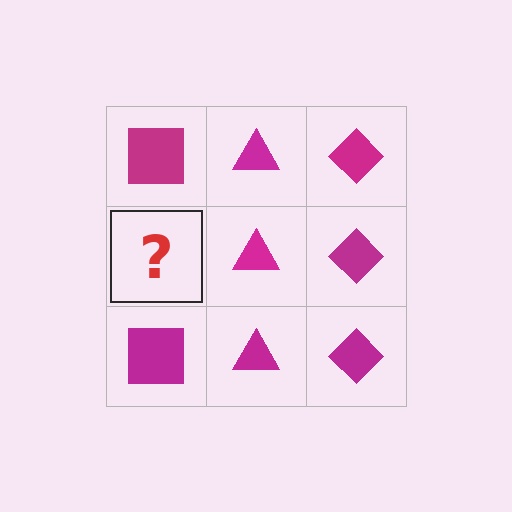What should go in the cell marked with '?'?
The missing cell should contain a magenta square.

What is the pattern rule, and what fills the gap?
The rule is that each column has a consistent shape. The gap should be filled with a magenta square.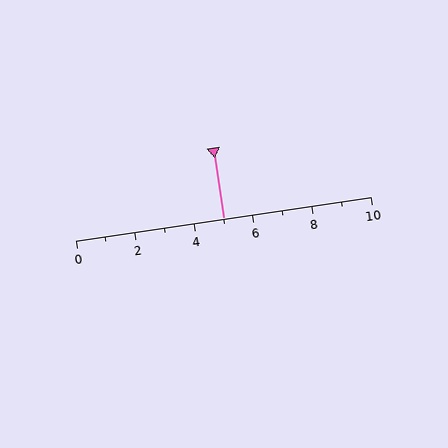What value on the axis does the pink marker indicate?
The marker indicates approximately 5.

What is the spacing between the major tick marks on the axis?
The major ticks are spaced 2 apart.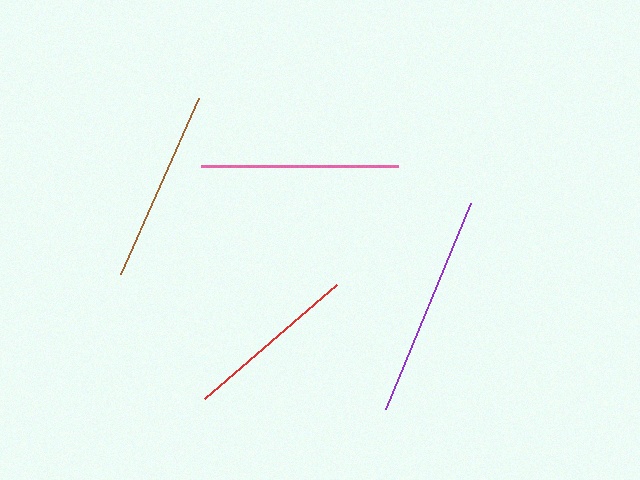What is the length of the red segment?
The red segment is approximately 174 pixels long.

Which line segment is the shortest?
The red line is the shortest at approximately 174 pixels.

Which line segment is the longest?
The purple line is the longest at approximately 223 pixels.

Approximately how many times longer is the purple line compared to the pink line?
The purple line is approximately 1.1 times the length of the pink line.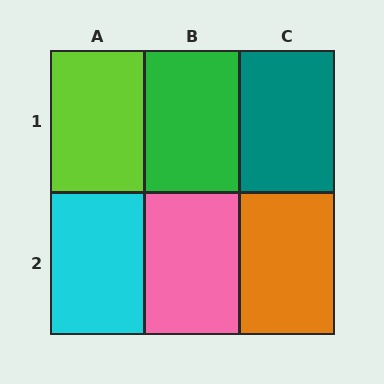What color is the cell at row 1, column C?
Teal.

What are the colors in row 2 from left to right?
Cyan, pink, orange.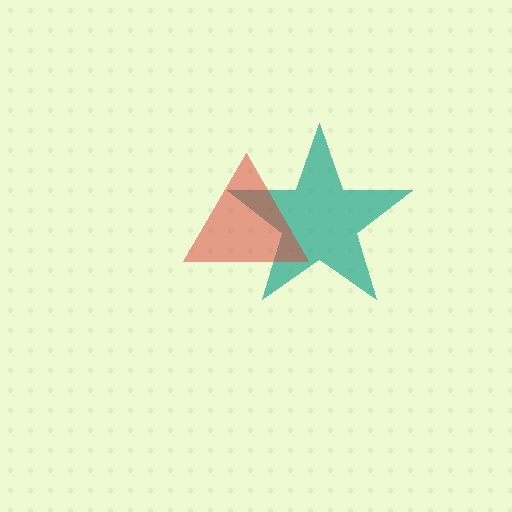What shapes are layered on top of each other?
The layered shapes are: a teal star, a red triangle.